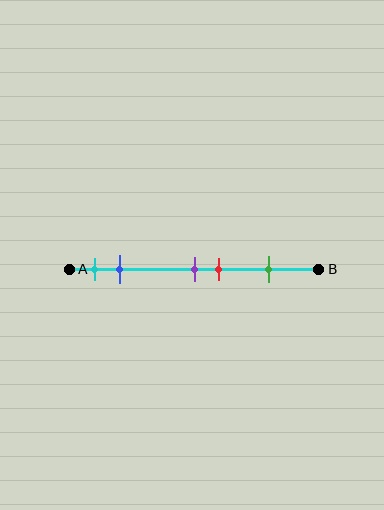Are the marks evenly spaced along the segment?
No, the marks are not evenly spaced.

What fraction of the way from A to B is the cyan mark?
The cyan mark is approximately 10% (0.1) of the way from A to B.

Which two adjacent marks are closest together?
The purple and red marks are the closest adjacent pair.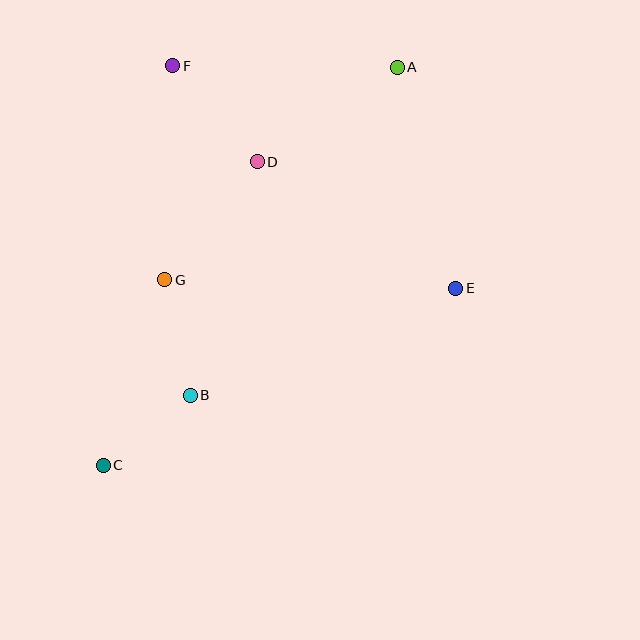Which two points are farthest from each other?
Points A and C are farthest from each other.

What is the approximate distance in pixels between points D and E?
The distance between D and E is approximately 236 pixels.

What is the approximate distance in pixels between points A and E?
The distance between A and E is approximately 228 pixels.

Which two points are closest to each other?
Points B and C are closest to each other.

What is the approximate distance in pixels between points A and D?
The distance between A and D is approximately 169 pixels.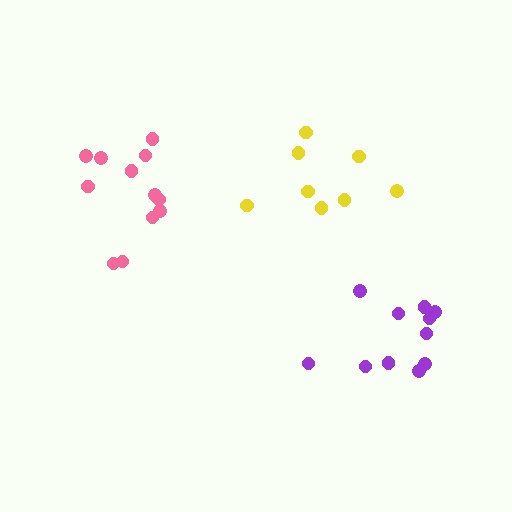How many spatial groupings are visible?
There are 3 spatial groupings.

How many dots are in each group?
Group 1: 12 dots, Group 2: 11 dots, Group 3: 8 dots (31 total).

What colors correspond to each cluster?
The clusters are colored: pink, purple, yellow.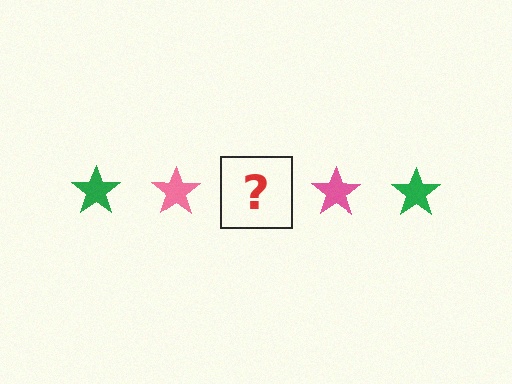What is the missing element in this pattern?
The missing element is a green star.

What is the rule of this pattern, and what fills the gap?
The rule is that the pattern cycles through green, pink stars. The gap should be filled with a green star.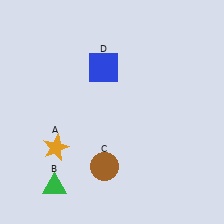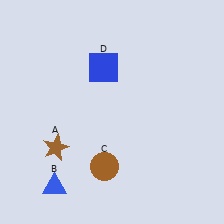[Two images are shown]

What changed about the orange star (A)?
In Image 1, A is orange. In Image 2, it changed to brown.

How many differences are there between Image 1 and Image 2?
There are 2 differences between the two images.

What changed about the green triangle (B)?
In Image 1, B is green. In Image 2, it changed to blue.